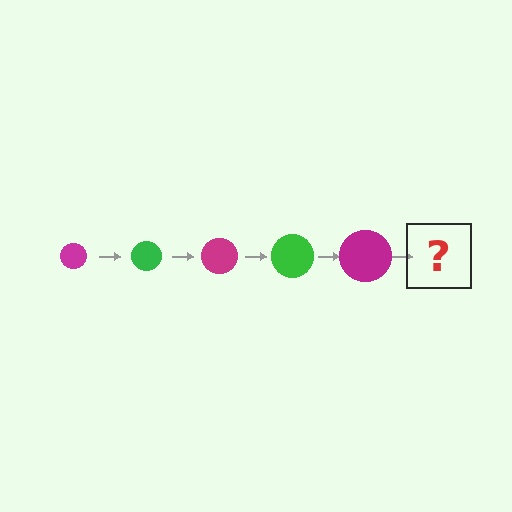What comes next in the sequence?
The next element should be a green circle, larger than the previous one.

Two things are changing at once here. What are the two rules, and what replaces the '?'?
The two rules are that the circle grows larger each step and the color cycles through magenta and green. The '?' should be a green circle, larger than the previous one.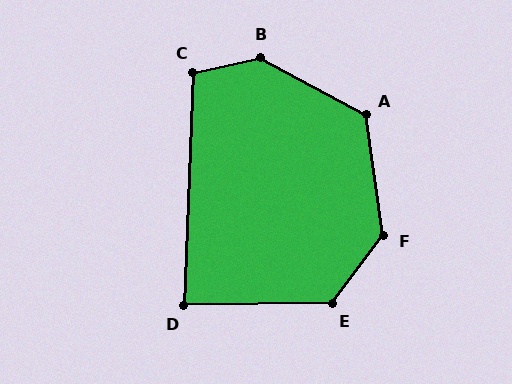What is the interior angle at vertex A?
Approximately 127 degrees (obtuse).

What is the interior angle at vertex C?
Approximately 105 degrees (obtuse).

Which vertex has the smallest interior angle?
D, at approximately 87 degrees.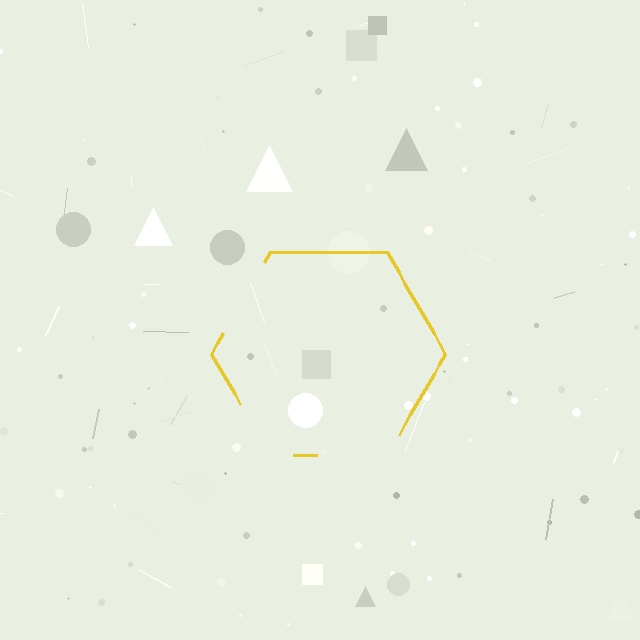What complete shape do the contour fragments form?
The contour fragments form a hexagon.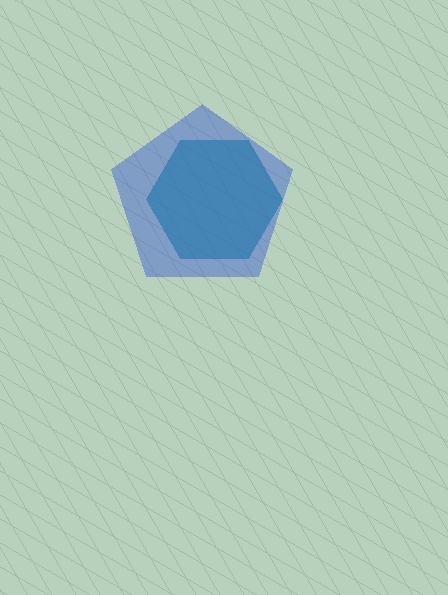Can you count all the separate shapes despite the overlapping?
Yes, there are 2 separate shapes.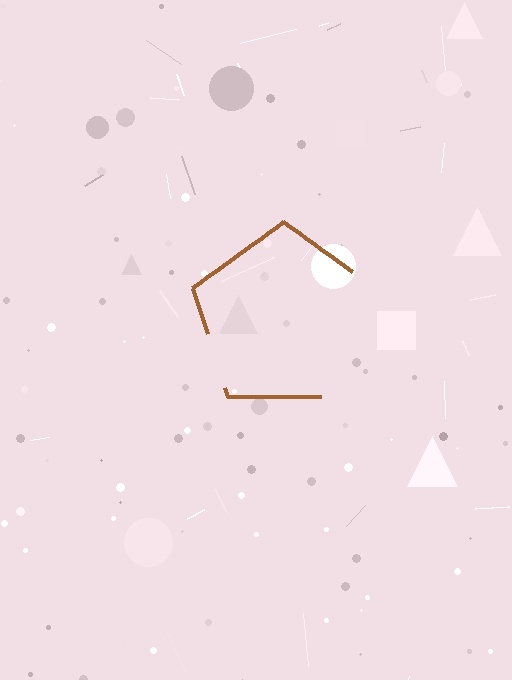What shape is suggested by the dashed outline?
The dashed outline suggests a pentagon.